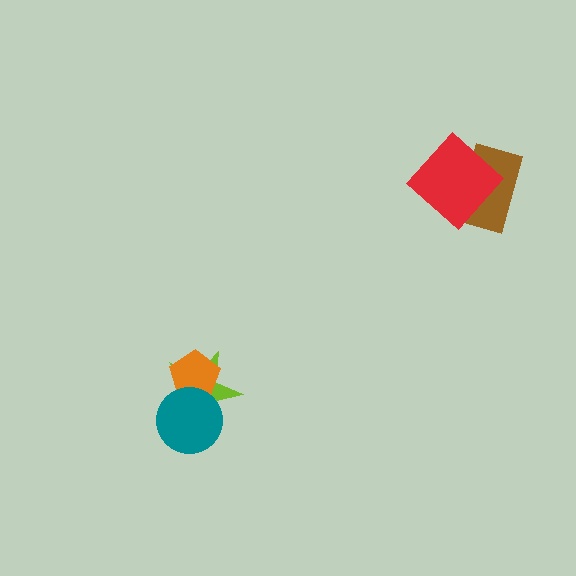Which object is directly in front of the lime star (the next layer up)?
The orange pentagon is directly in front of the lime star.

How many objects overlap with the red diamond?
1 object overlaps with the red diamond.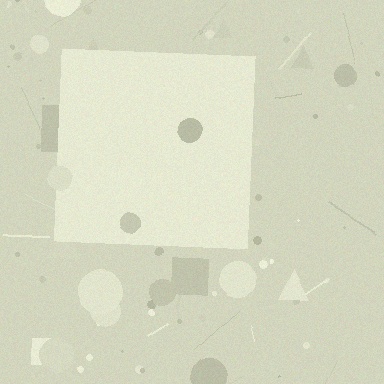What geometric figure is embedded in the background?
A square is embedded in the background.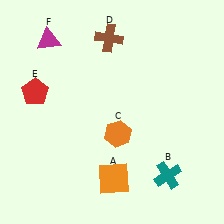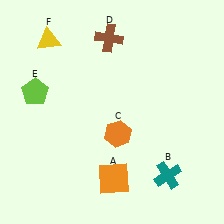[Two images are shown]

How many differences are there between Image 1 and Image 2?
There are 2 differences between the two images.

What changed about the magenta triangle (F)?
In Image 1, F is magenta. In Image 2, it changed to yellow.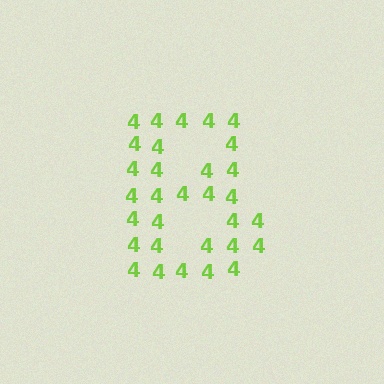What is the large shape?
The large shape is the letter B.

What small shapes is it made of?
It is made of small digit 4's.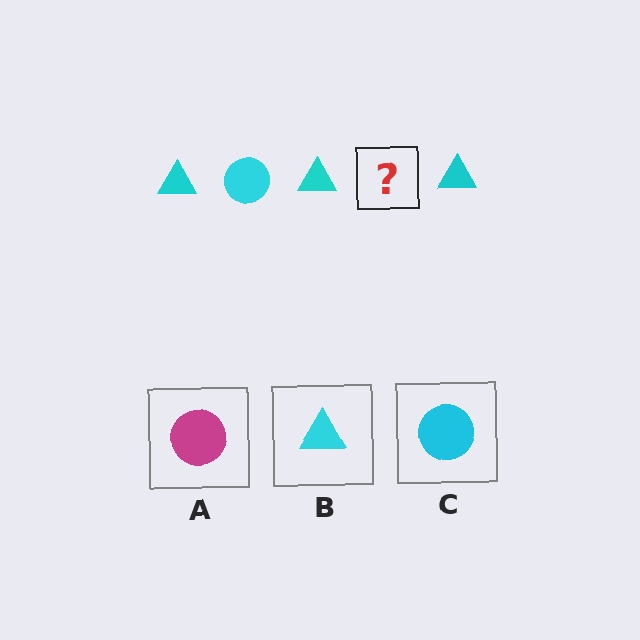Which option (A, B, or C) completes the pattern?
C.